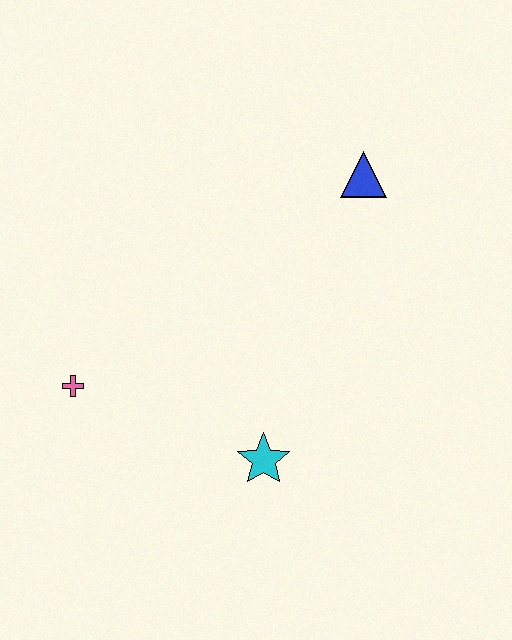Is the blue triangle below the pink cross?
No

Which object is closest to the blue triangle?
The cyan star is closest to the blue triangle.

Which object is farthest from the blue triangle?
The pink cross is farthest from the blue triangle.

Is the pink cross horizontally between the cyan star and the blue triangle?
No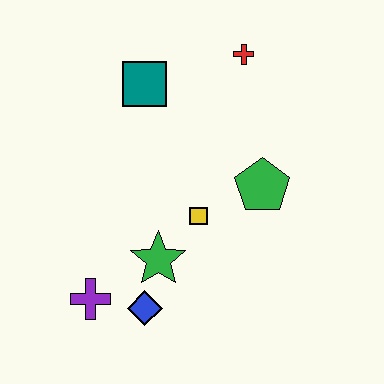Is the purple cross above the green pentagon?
No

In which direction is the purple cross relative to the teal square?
The purple cross is below the teal square.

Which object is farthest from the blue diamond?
The red cross is farthest from the blue diamond.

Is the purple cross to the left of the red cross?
Yes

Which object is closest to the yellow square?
The green star is closest to the yellow square.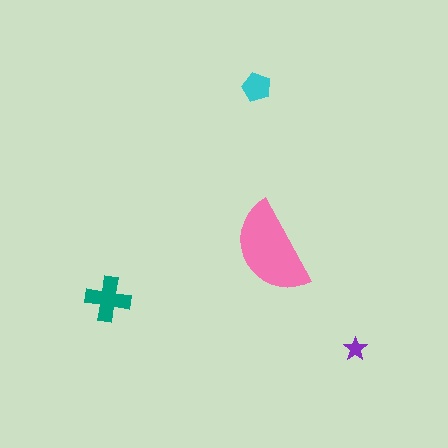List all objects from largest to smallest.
The pink semicircle, the teal cross, the cyan pentagon, the purple star.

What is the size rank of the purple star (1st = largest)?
4th.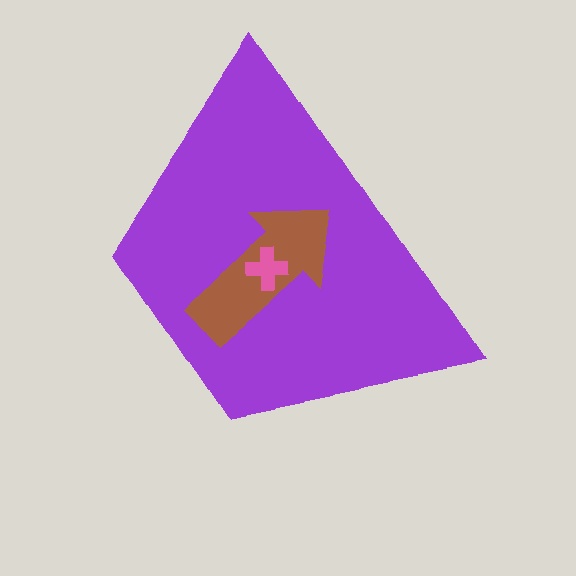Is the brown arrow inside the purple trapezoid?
Yes.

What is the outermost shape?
The purple trapezoid.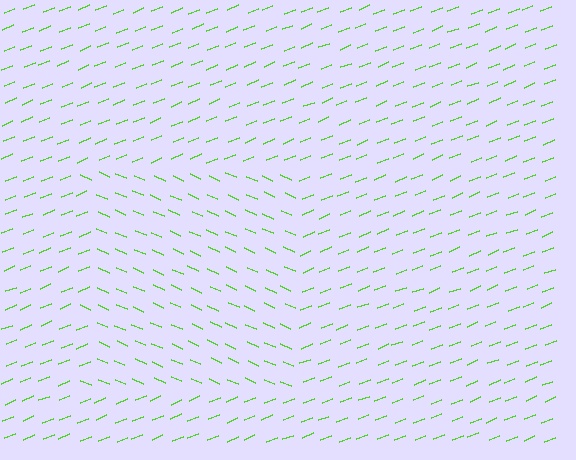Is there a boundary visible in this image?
Yes, there is a texture boundary formed by a change in line orientation.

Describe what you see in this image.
The image is filled with small lime line segments. A rectangle region in the image has lines oriented differently from the surrounding lines, creating a visible texture boundary.